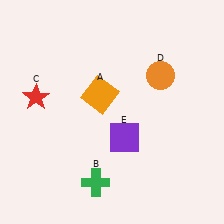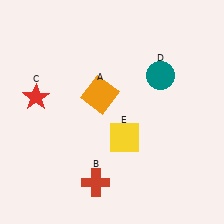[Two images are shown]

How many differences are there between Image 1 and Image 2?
There are 3 differences between the two images.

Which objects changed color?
B changed from green to red. D changed from orange to teal. E changed from purple to yellow.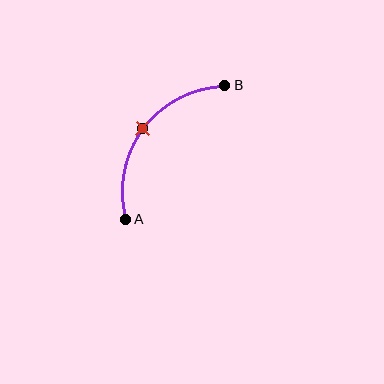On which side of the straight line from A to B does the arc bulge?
The arc bulges above and to the left of the straight line connecting A and B.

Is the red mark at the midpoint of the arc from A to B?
Yes. The red mark lies on the arc at equal arc-length from both A and B — it is the arc midpoint.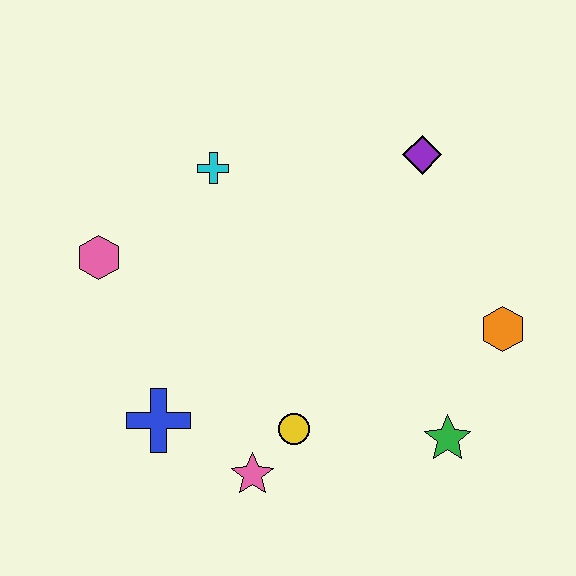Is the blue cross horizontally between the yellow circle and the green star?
No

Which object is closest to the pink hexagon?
The cyan cross is closest to the pink hexagon.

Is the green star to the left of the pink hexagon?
No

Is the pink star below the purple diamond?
Yes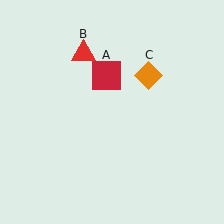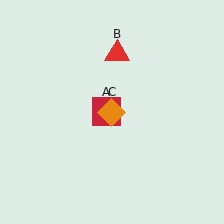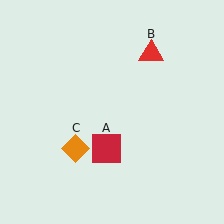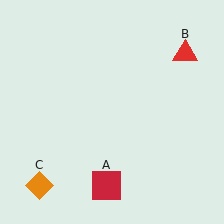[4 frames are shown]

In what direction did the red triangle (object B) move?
The red triangle (object B) moved right.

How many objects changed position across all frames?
3 objects changed position: red square (object A), red triangle (object B), orange diamond (object C).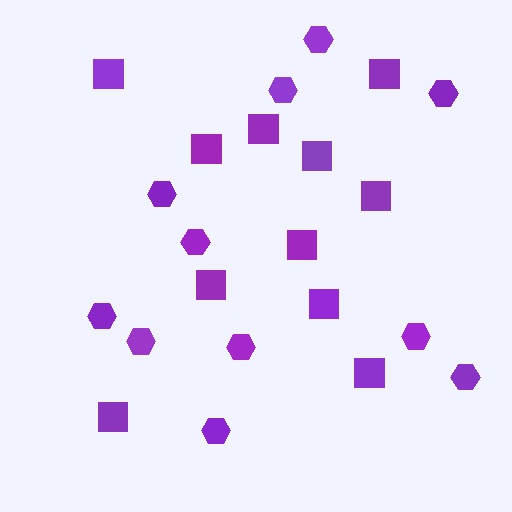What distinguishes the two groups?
There are 2 groups: one group of hexagons (11) and one group of squares (11).